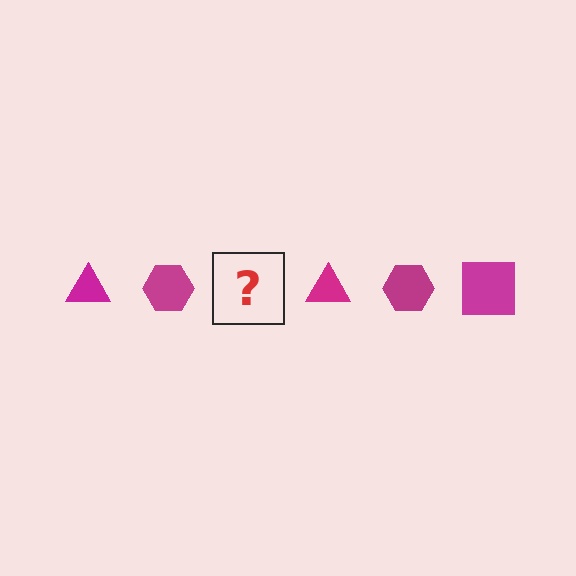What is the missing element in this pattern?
The missing element is a magenta square.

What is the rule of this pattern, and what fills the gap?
The rule is that the pattern cycles through triangle, hexagon, square shapes in magenta. The gap should be filled with a magenta square.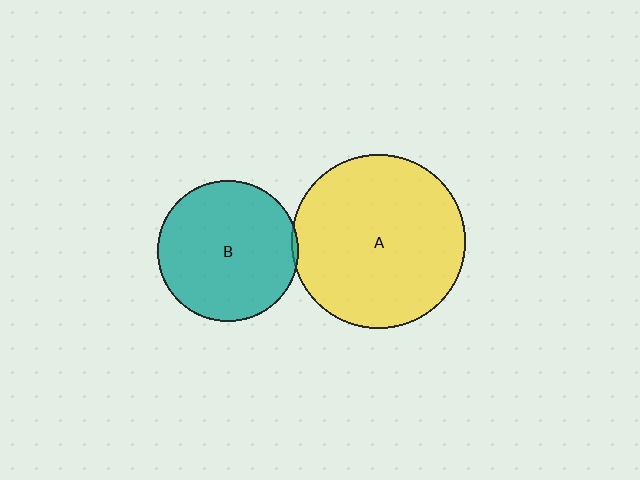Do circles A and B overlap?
Yes.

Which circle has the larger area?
Circle A (yellow).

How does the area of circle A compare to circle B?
Approximately 1.5 times.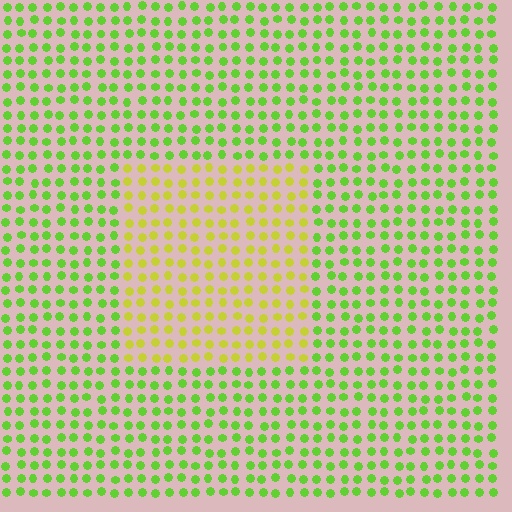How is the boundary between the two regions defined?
The boundary is defined purely by a slight shift in hue (about 38 degrees). Spacing, size, and orientation are identical on both sides.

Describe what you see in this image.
The image is filled with small lime elements in a uniform arrangement. A rectangle-shaped region is visible where the elements are tinted to a slightly different hue, forming a subtle color boundary.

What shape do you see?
I see a rectangle.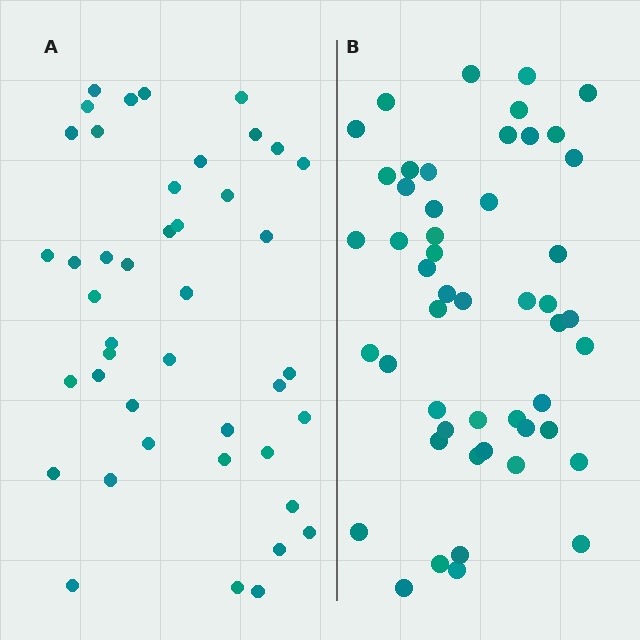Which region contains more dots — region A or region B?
Region B (the right region) has more dots.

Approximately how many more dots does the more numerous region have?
Region B has roughly 8 or so more dots than region A.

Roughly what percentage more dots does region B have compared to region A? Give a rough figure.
About 15% more.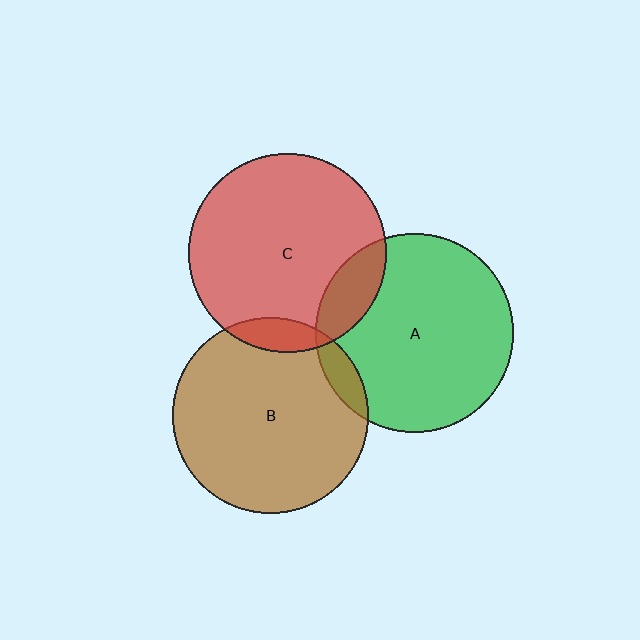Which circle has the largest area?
Circle C (red).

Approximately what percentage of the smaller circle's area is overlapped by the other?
Approximately 10%.